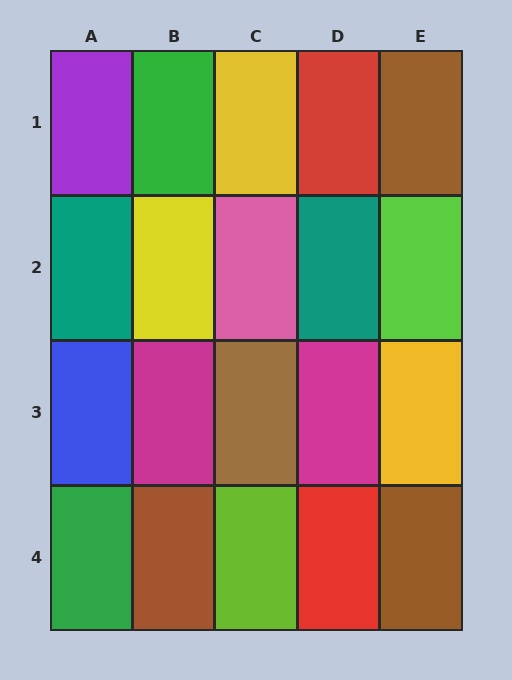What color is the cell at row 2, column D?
Teal.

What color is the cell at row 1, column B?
Green.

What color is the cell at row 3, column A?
Blue.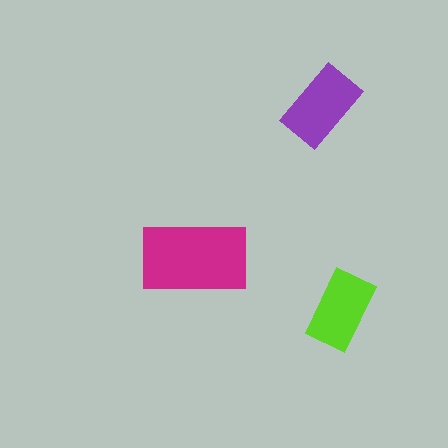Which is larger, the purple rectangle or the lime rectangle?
The purple one.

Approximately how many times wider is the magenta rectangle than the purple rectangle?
About 1.5 times wider.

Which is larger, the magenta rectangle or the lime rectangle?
The magenta one.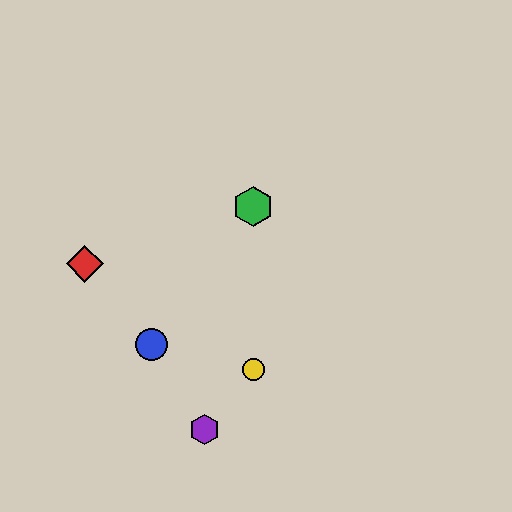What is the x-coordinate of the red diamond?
The red diamond is at x≈85.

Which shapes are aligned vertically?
The green hexagon, the yellow circle are aligned vertically.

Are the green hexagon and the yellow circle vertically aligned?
Yes, both are at x≈253.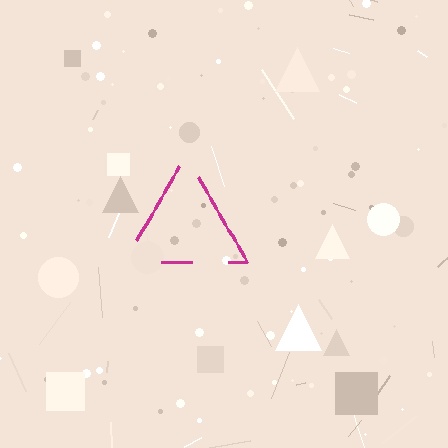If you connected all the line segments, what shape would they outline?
They would outline a triangle.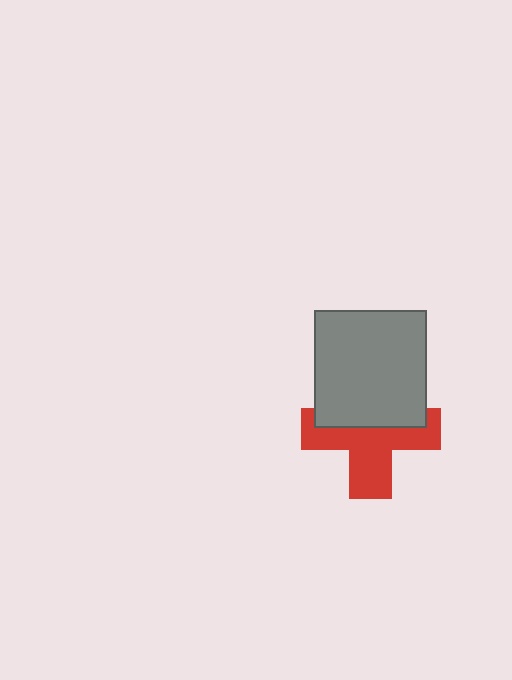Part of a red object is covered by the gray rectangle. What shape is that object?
It is a cross.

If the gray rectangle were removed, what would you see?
You would see the complete red cross.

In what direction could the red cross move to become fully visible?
The red cross could move down. That would shift it out from behind the gray rectangle entirely.